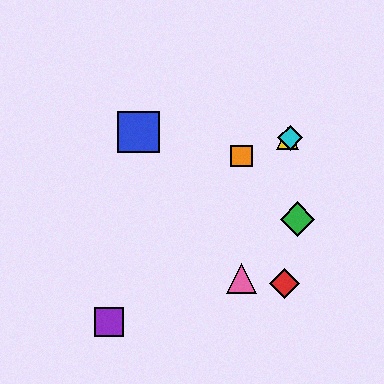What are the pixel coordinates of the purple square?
The purple square is at (109, 322).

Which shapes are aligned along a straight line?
The yellow triangle, the orange square, the cyan diamond are aligned along a straight line.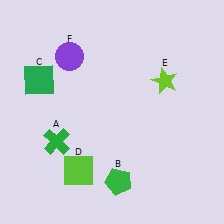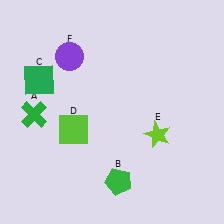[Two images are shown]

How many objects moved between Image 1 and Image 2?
3 objects moved between the two images.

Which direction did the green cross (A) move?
The green cross (A) moved up.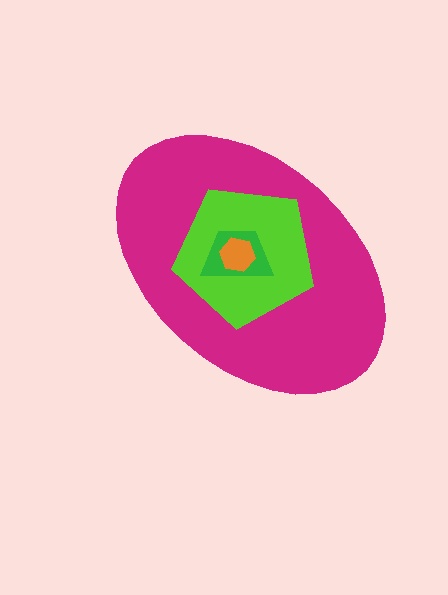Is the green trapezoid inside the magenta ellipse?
Yes.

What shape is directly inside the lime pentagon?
The green trapezoid.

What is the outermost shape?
The magenta ellipse.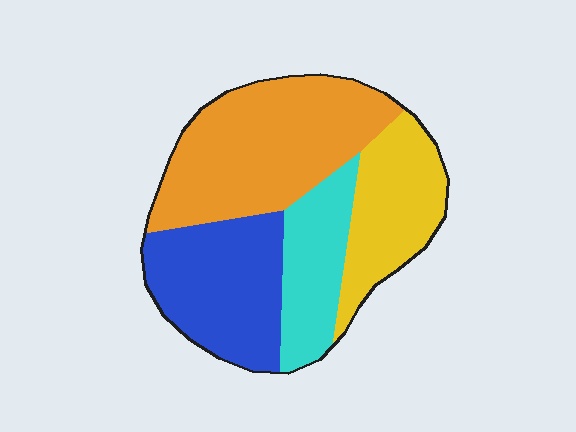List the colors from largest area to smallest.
From largest to smallest: orange, blue, yellow, cyan.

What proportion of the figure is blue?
Blue takes up between a sixth and a third of the figure.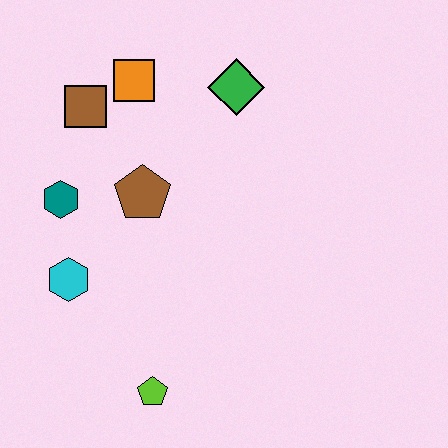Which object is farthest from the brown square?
The lime pentagon is farthest from the brown square.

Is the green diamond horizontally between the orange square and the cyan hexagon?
No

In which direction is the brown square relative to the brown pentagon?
The brown square is above the brown pentagon.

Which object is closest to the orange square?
The brown square is closest to the orange square.